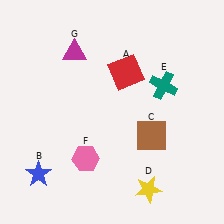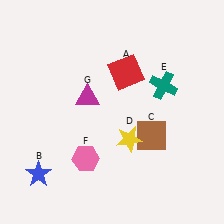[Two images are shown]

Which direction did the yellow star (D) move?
The yellow star (D) moved up.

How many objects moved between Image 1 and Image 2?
2 objects moved between the two images.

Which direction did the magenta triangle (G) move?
The magenta triangle (G) moved down.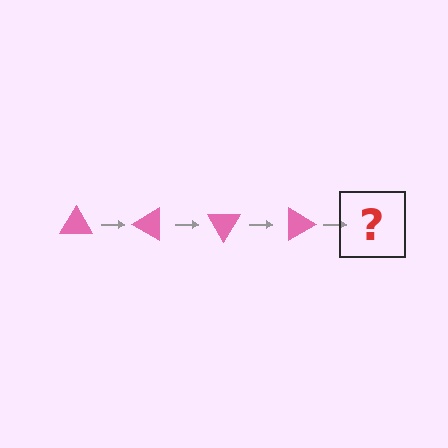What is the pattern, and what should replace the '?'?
The pattern is that the triangle rotates 30 degrees each step. The '?' should be a pink triangle rotated 120 degrees.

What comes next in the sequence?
The next element should be a pink triangle rotated 120 degrees.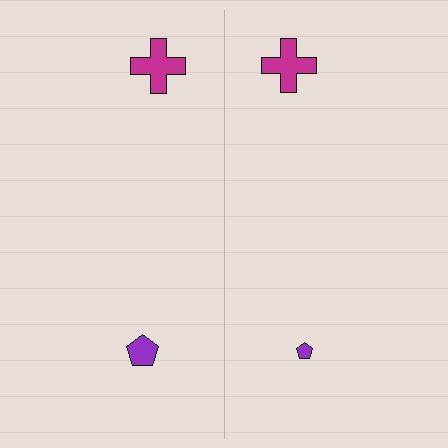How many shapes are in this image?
There are 4 shapes in this image.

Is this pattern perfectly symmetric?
No, the pattern is not perfectly symmetric. The purple pentagon on the right side has a different size than its mirror counterpart.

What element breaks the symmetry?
The purple pentagon on the right side has a different size than its mirror counterpart.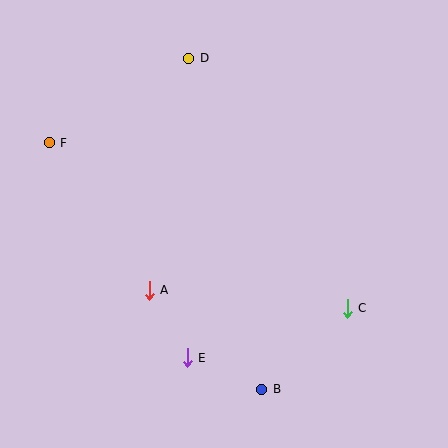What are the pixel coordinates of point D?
Point D is at (188, 58).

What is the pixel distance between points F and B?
The distance between F and B is 325 pixels.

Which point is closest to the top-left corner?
Point F is closest to the top-left corner.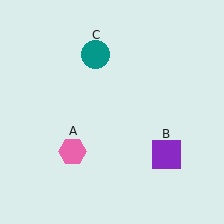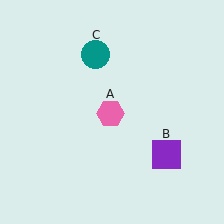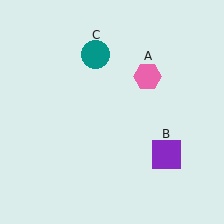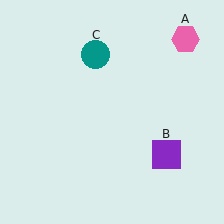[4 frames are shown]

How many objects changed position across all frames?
1 object changed position: pink hexagon (object A).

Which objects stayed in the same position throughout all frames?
Purple square (object B) and teal circle (object C) remained stationary.